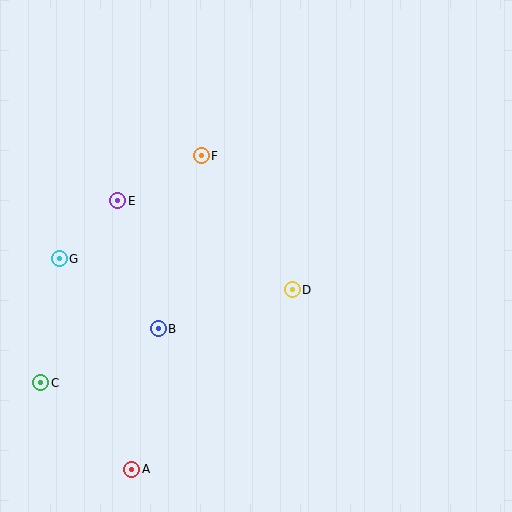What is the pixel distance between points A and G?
The distance between A and G is 222 pixels.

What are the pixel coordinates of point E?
Point E is at (118, 201).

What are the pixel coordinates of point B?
Point B is at (158, 329).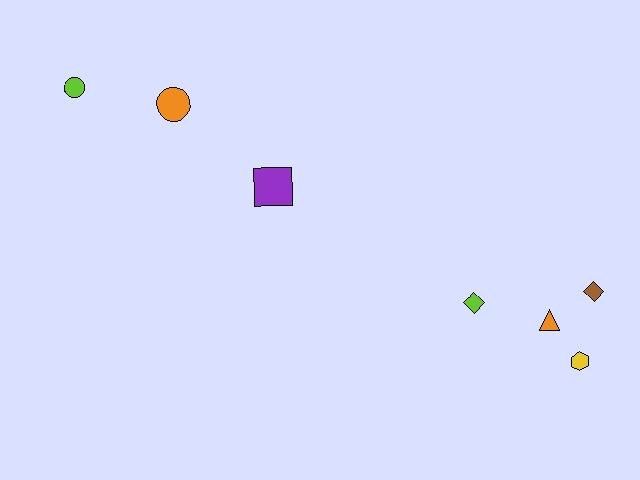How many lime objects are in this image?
There are 2 lime objects.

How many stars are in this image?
There are no stars.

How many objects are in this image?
There are 7 objects.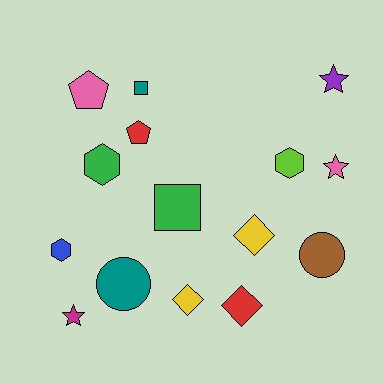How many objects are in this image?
There are 15 objects.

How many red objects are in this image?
There are 2 red objects.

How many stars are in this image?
There are 3 stars.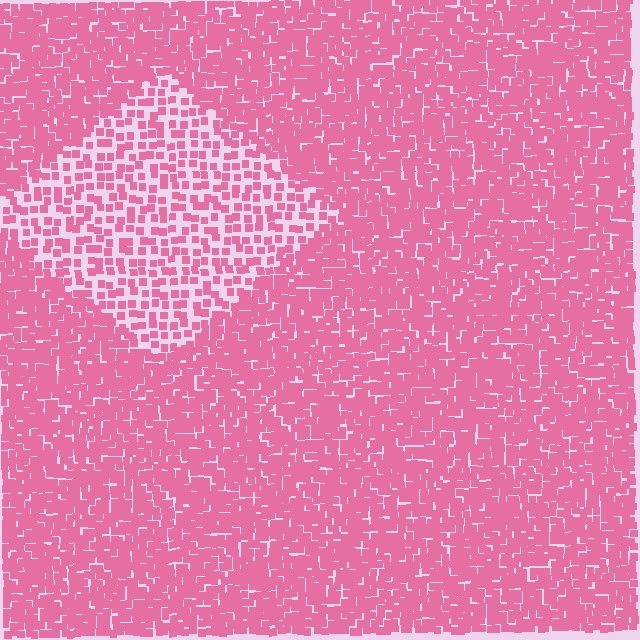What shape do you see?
I see a diamond.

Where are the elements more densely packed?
The elements are more densely packed outside the diamond boundary.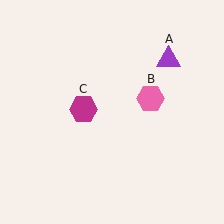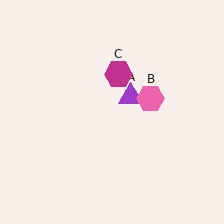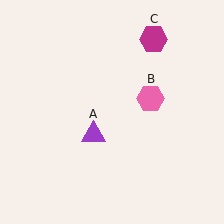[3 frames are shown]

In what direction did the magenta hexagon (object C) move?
The magenta hexagon (object C) moved up and to the right.